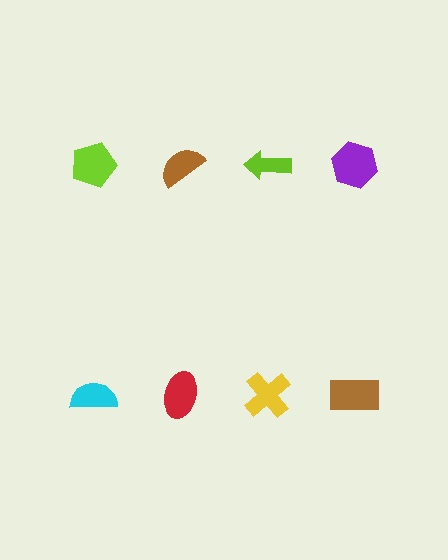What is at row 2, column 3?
A yellow cross.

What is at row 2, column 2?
A red ellipse.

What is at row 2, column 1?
A cyan semicircle.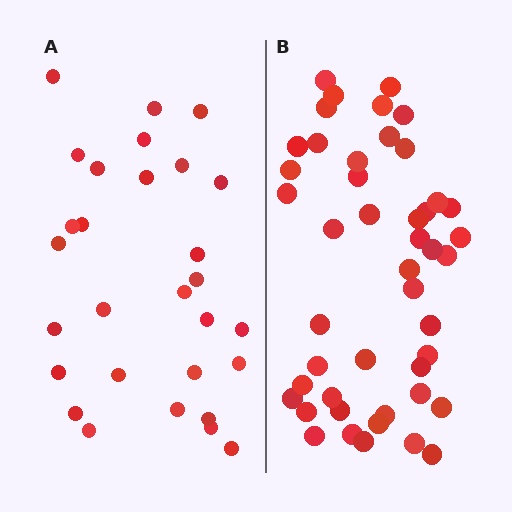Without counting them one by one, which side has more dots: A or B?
Region B (the right region) has more dots.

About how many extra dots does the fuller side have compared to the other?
Region B has approximately 15 more dots than region A.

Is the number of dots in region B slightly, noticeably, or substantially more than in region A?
Region B has substantially more. The ratio is roughly 1.6 to 1.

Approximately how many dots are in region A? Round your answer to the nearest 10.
About 30 dots. (The exact count is 29, which rounds to 30.)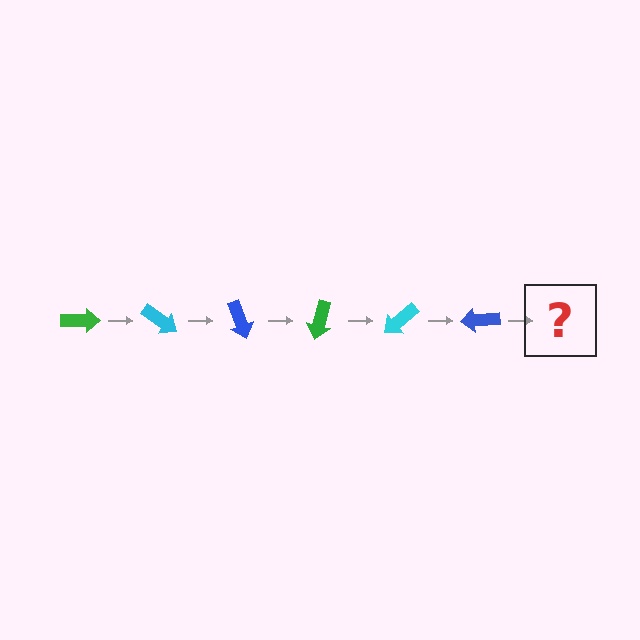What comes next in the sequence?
The next element should be a green arrow, rotated 210 degrees from the start.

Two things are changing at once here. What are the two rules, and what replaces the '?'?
The two rules are that it rotates 35 degrees each step and the color cycles through green, cyan, and blue. The '?' should be a green arrow, rotated 210 degrees from the start.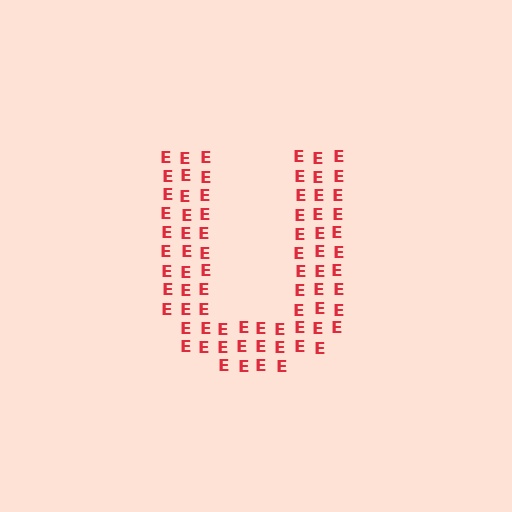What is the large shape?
The large shape is the letter U.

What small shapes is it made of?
It is made of small letter E's.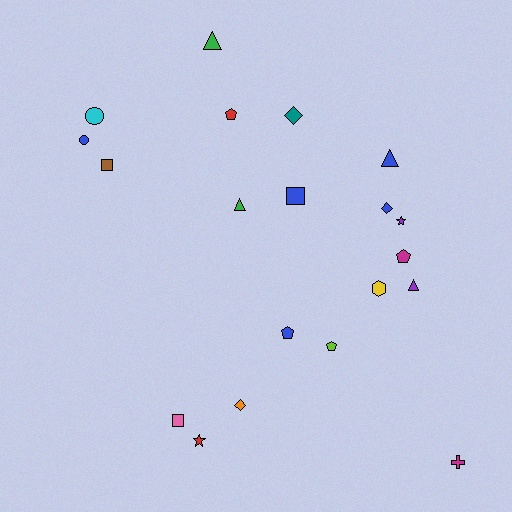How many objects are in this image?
There are 20 objects.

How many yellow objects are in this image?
There is 1 yellow object.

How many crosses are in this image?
There is 1 cross.